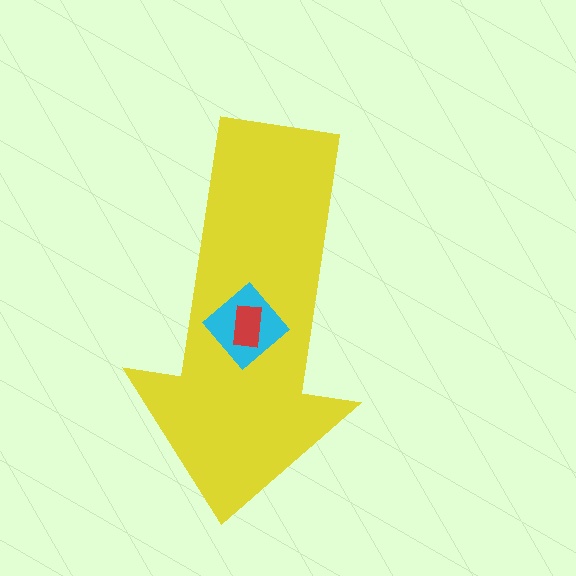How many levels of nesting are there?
3.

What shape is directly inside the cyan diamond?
The red rectangle.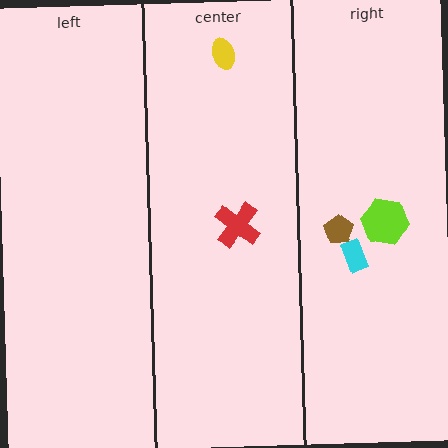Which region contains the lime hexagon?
The right region.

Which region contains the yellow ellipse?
The center region.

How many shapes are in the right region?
3.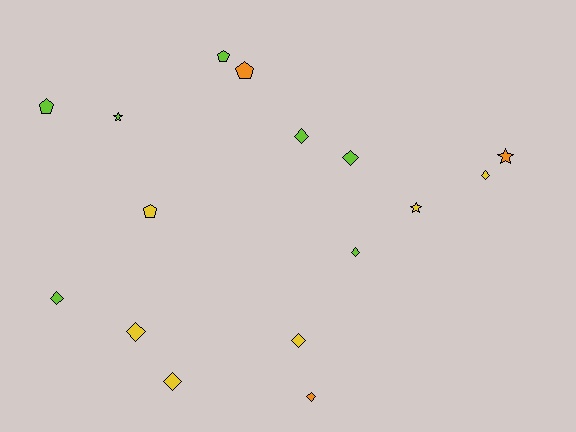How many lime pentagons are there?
There are 2 lime pentagons.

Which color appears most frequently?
Lime, with 7 objects.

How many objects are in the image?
There are 16 objects.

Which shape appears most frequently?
Diamond, with 9 objects.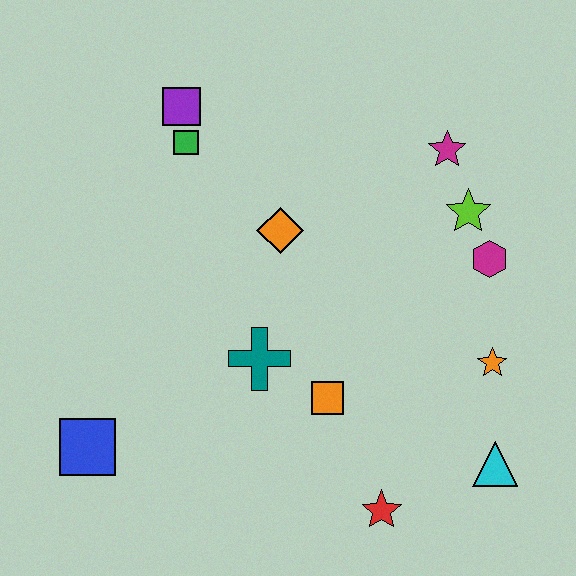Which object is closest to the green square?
The purple square is closest to the green square.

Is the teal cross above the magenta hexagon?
No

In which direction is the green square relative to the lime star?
The green square is to the left of the lime star.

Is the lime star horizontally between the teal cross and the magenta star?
No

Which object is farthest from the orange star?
The blue square is farthest from the orange star.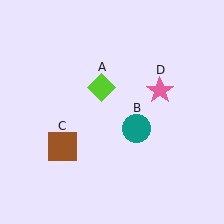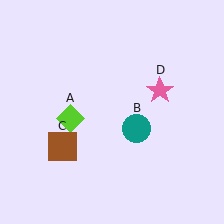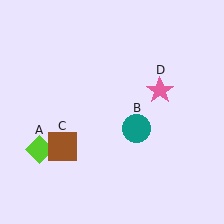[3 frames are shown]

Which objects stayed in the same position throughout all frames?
Teal circle (object B) and brown square (object C) and pink star (object D) remained stationary.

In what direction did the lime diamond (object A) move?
The lime diamond (object A) moved down and to the left.